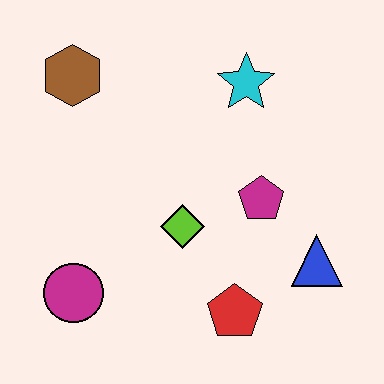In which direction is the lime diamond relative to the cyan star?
The lime diamond is below the cyan star.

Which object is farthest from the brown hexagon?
The blue triangle is farthest from the brown hexagon.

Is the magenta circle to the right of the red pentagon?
No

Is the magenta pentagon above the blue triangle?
Yes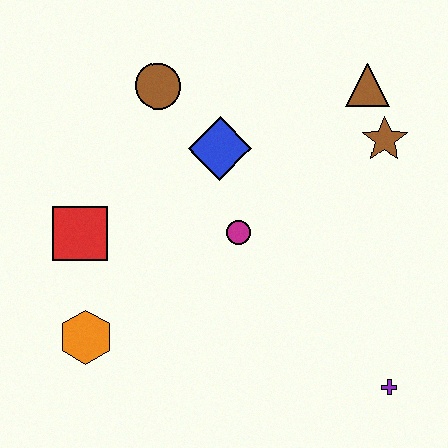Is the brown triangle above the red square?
Yes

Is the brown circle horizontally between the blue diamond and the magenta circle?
No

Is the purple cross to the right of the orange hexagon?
Yes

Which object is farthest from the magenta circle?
The purple cross is farthest from the magenta circle.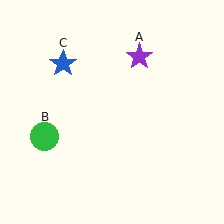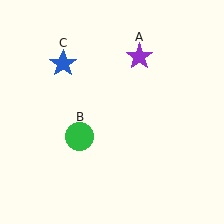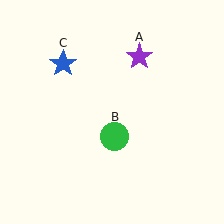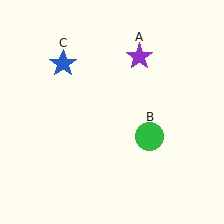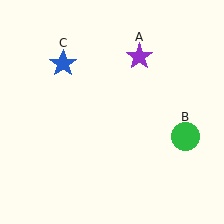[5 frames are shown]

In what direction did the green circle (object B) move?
The green circle (object B) moved right.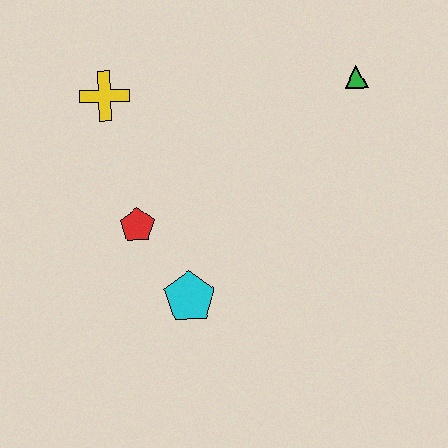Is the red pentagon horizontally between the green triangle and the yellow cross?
Yes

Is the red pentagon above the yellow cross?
No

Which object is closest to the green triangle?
The yellow cross is closest to the green triangle.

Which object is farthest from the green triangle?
The cyan pentagon is farthest from the green triangle.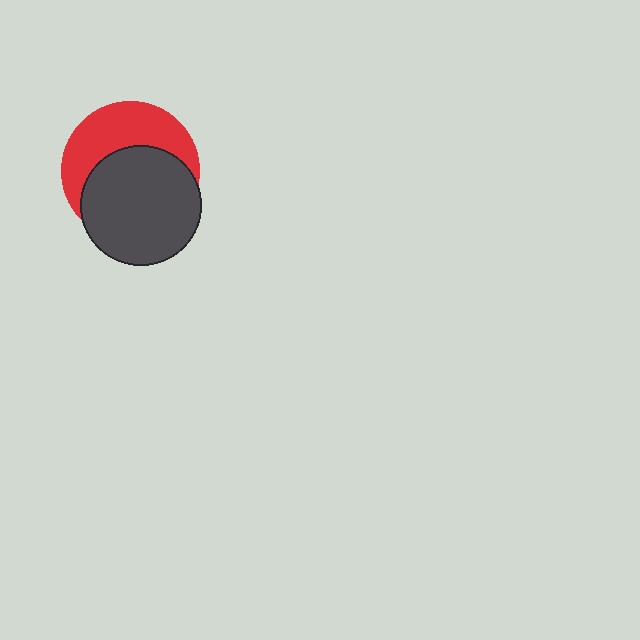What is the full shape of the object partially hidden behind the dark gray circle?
The partially hidden object is a red circle.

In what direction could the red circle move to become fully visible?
The red circle could move up. That would shift it out from behind the dark gray circle entirely.